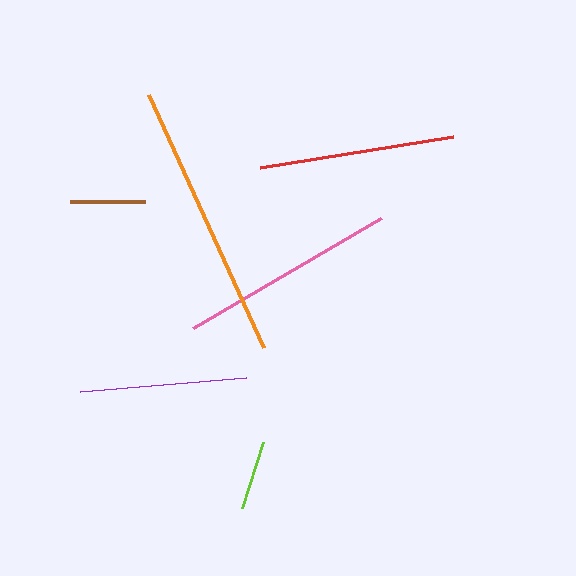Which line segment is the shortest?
The lime line is the shortest at approximately 69 pixels.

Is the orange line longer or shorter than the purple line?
The orange line is longer than the purple line.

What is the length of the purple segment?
The purple segment is approximately 167 pixels long.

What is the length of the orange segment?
The orange segment is approximately 278 pixels long.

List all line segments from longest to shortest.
From longest to shortest: orange, pink, red, purple, brown, lime.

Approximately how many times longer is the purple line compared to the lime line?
The purple line is approximately 2.4 times the length of the lime line.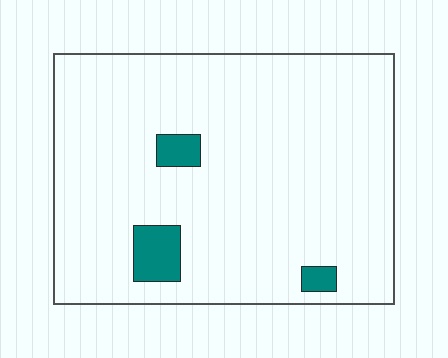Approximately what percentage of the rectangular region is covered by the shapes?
Approximately 5%.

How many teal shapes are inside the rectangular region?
3.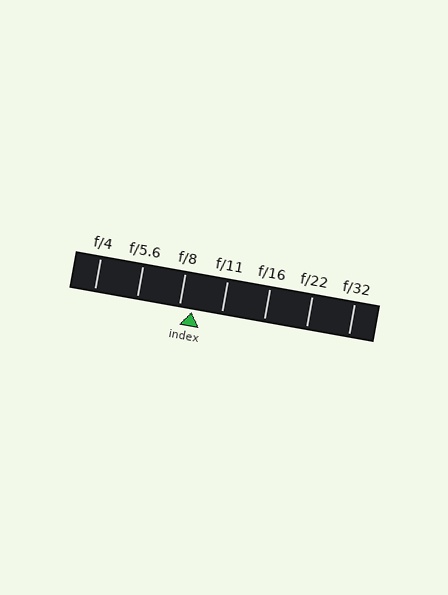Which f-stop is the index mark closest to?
The index mark is closest to f/8.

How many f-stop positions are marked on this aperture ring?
There are 7 f-stop positions marked.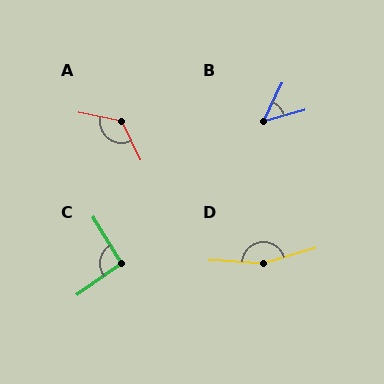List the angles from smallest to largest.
B (49°), C (94°), A (127°), D (160°).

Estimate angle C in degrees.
Approximately 94 degrees.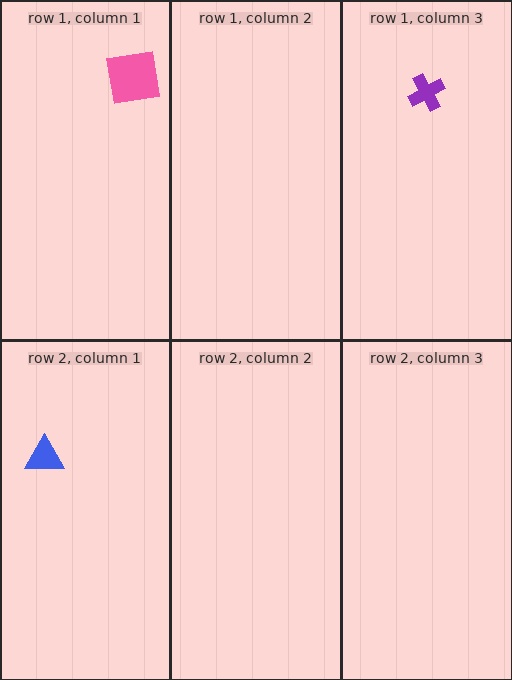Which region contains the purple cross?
The row 1, column 3 region.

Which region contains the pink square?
The row 1, column 1 region.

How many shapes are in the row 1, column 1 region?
1.